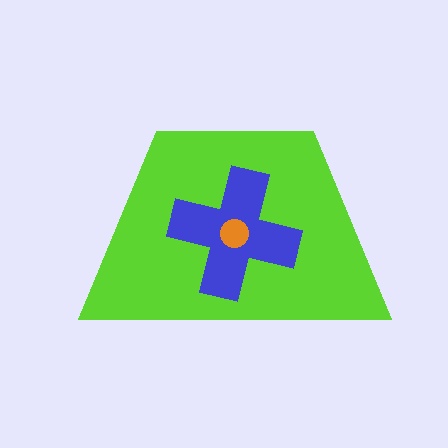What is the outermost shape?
The lime trapezoid.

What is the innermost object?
The orange circle.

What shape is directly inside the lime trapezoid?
The blue cross.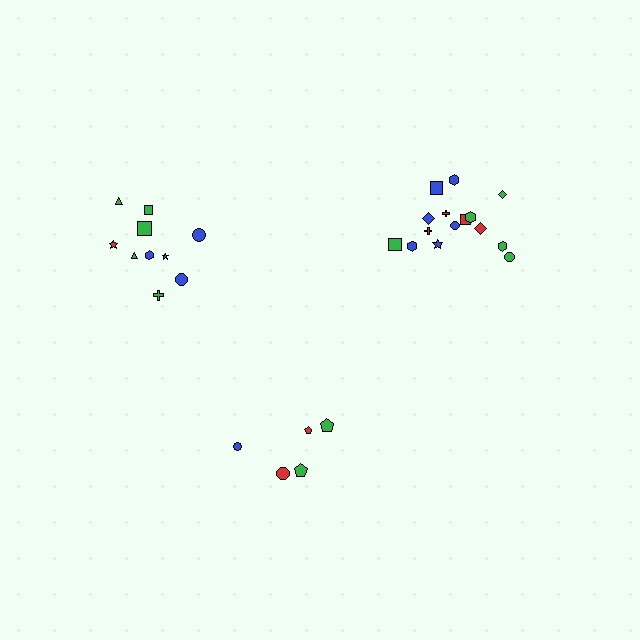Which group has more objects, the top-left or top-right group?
The top-right group.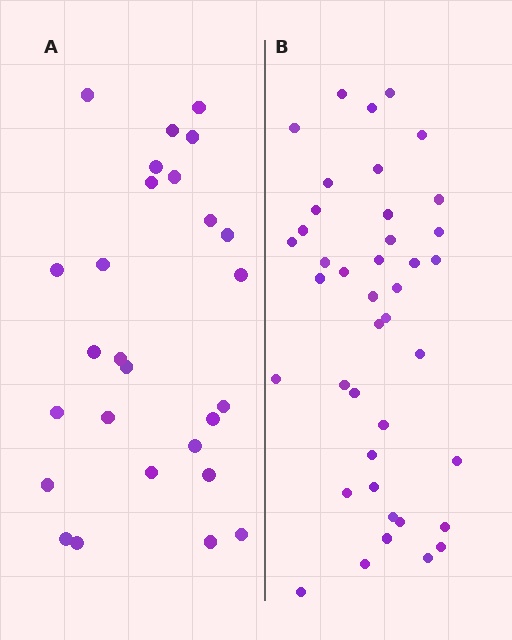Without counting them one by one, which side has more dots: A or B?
Region B (the right region) has more dots.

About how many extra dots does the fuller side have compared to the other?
Region B has approximately 15 more dots than region A.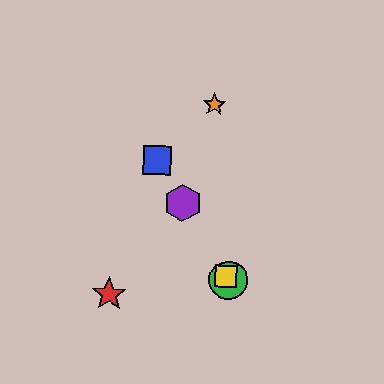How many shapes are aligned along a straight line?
4 shapes (the blue square, the green circle, the yellow square, the purple hexagon) are aligned along a straight line.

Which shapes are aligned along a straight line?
The blue square, the green circle, the yellow square, the purple hexagon are aligned along a straight line.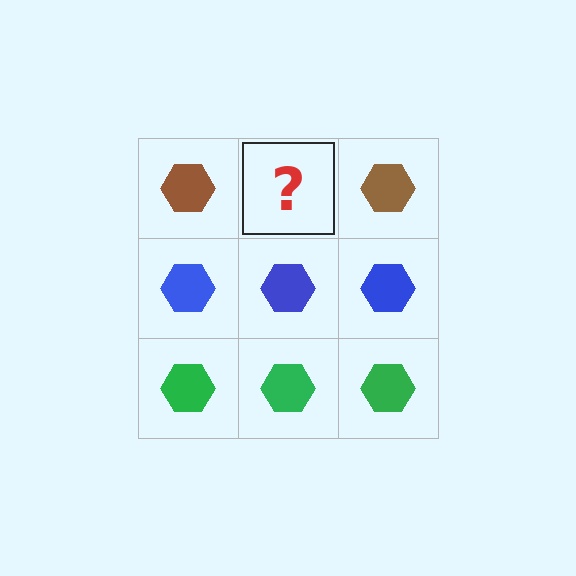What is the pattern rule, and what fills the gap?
The rule is that each row has a consistent color. The gap should be filled with a brown hexagon.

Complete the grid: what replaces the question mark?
The question mark should be replaced with a brown hexagon.